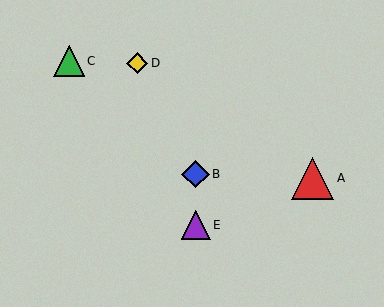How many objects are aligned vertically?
2 objects (B, E) are aligned vertically.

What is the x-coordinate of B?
Object B is at x≈196.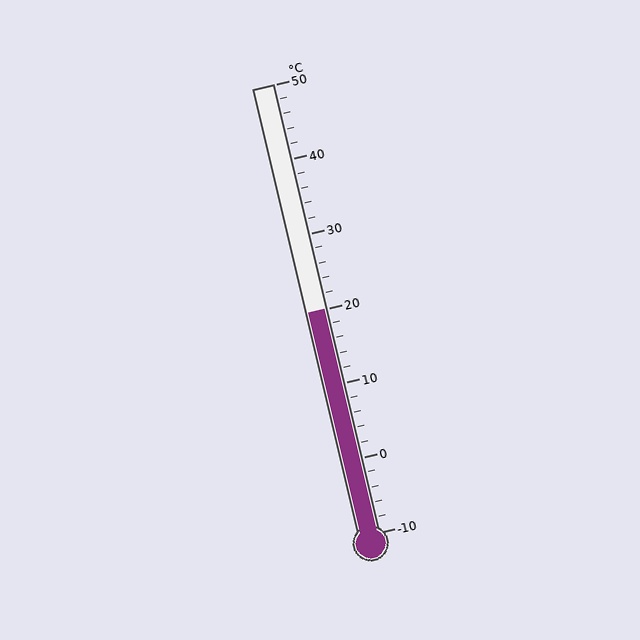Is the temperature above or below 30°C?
The temperature is below 30°C.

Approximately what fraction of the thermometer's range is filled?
The thermometer is filled to approximately 50% of its range.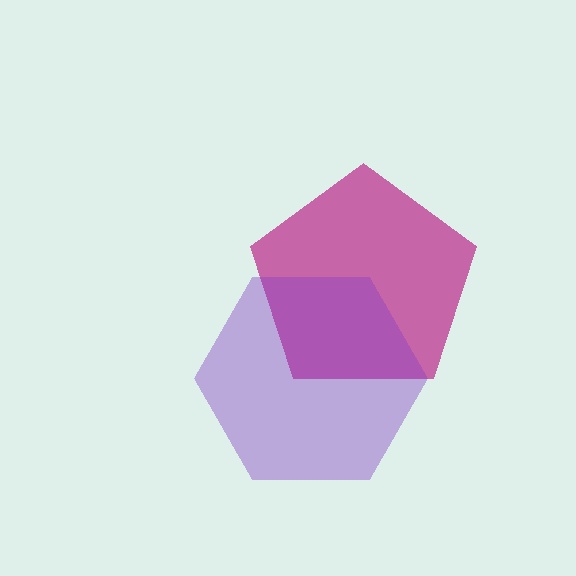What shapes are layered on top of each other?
The layered shapes are: a magenta pentagon, a purple hexagon.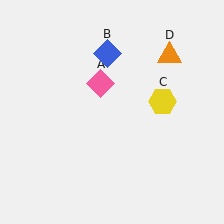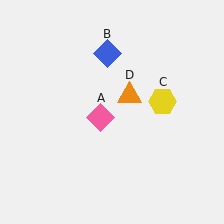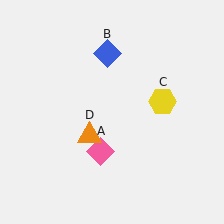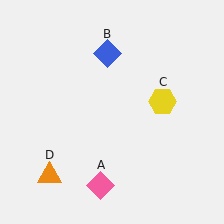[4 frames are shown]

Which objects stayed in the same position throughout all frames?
Blue diamond (object B) and yellow hexagon (object C) remained stationary.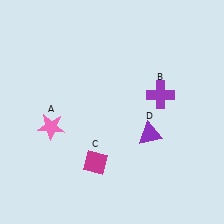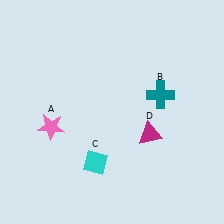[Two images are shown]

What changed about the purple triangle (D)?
In Image 1, D is purple. In Image 2, it changed to magenta.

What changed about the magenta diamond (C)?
In Image 1, C is magenta. In Image 2, it changed to cyan.